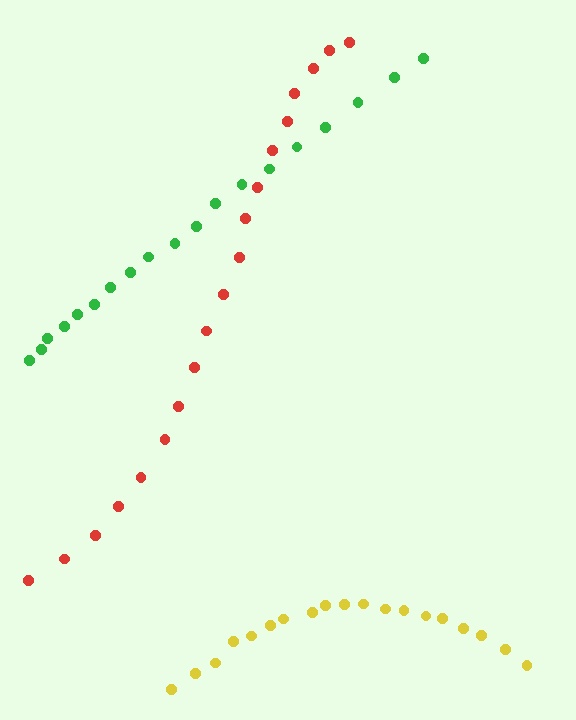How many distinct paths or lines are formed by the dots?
There are 3 distinct paths.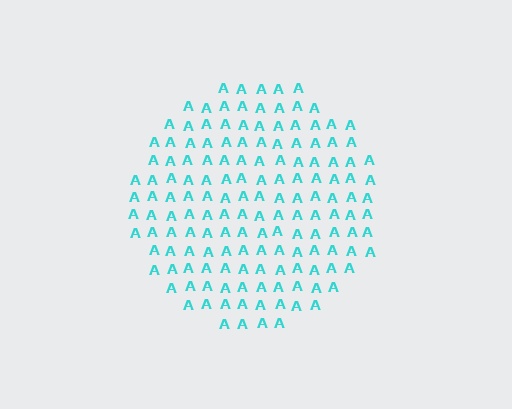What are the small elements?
The small elements are letter A's.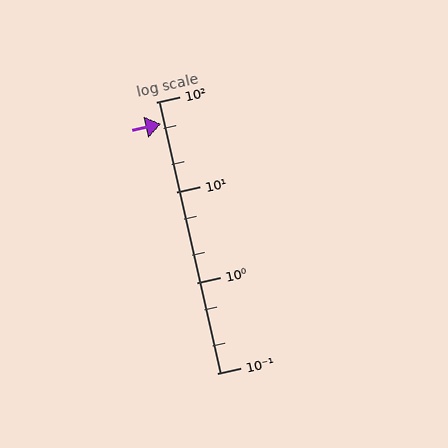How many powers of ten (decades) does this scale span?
The scale spans 3 decades, from 0.1 to 100.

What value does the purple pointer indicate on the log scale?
The pointer indicates approximately 57.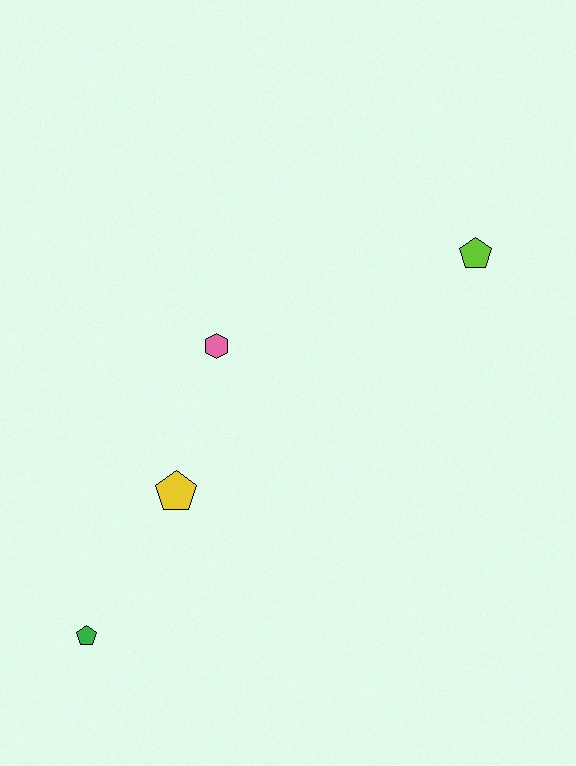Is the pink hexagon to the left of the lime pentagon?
Yes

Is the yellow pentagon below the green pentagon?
No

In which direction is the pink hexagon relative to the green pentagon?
The pink hexagon is above the green pentagon.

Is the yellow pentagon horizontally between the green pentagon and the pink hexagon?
Yes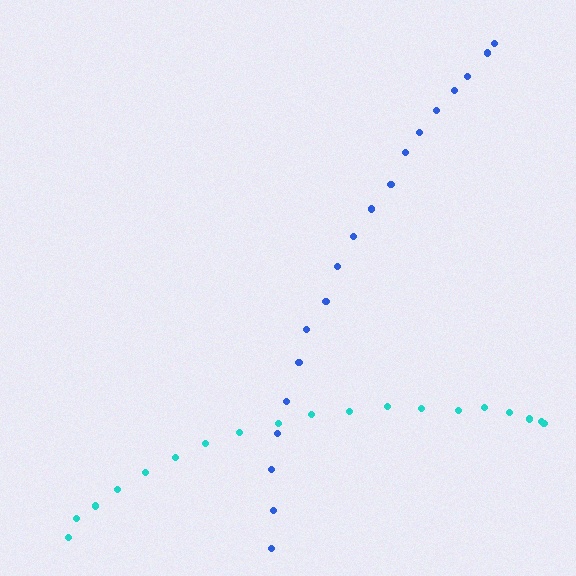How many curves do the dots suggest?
There are 2 distinct paths.